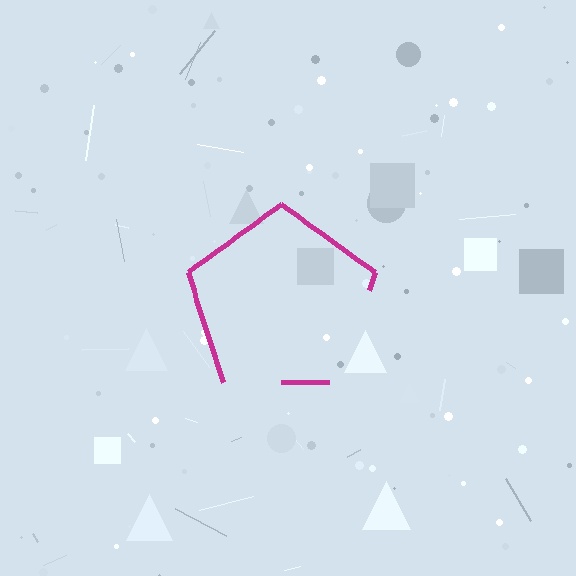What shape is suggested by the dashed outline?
The dashed outline suggests a pentagon.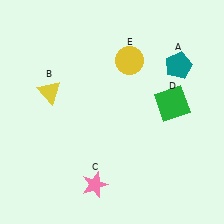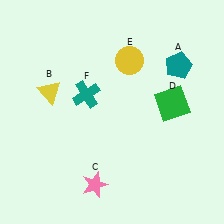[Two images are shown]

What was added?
A teal cross (F) was added in Image 2.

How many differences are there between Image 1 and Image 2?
There is 1 difference between the two images.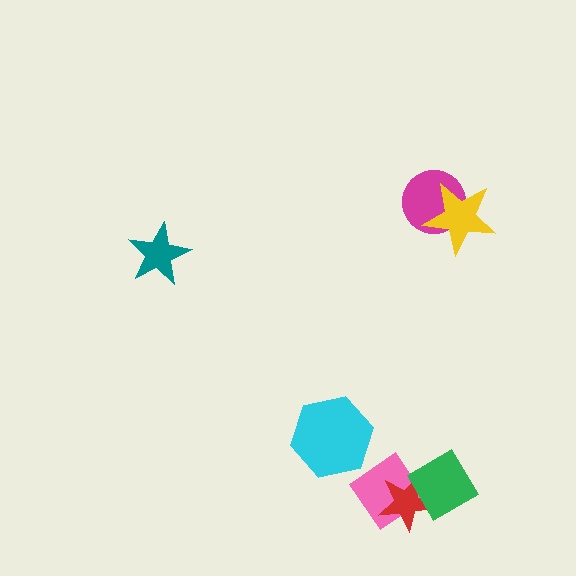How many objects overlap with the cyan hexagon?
0 objects overlap with the cyan hexagon.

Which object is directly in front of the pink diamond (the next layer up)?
The red star is directly in front of the pink diamond.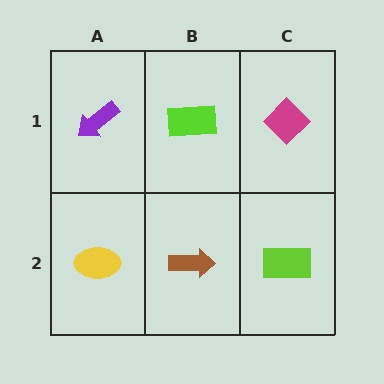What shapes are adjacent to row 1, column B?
A brown arrow (row 2, column B), a purple arrow (row 1, column A), a magenta diamond (row 1, column C).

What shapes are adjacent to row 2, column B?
A lime rectangle (row 1, column B), a yellow ellipse (row 2, column A), a lime rectangle (row 2, column C).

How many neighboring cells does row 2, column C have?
2.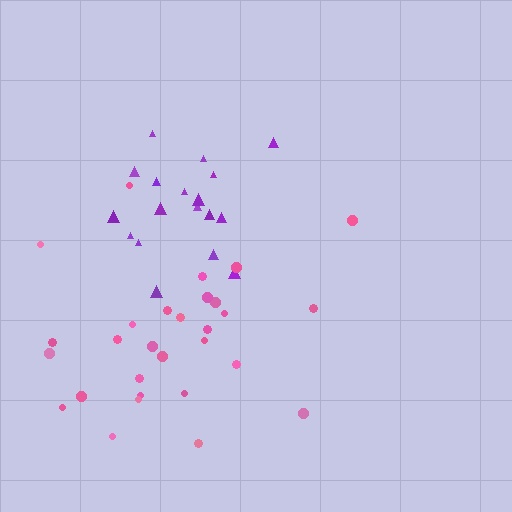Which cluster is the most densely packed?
Purple.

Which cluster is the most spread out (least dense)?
Pink.